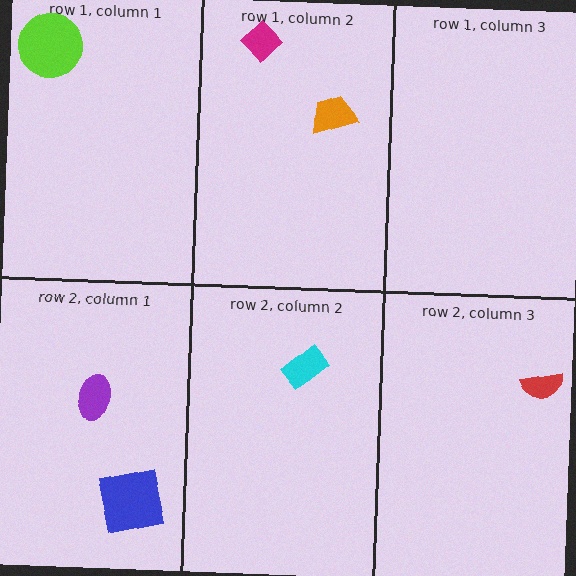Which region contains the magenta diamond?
The row 1, column 2 region.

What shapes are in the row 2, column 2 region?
The cyan rectangle.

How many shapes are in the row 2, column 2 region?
1.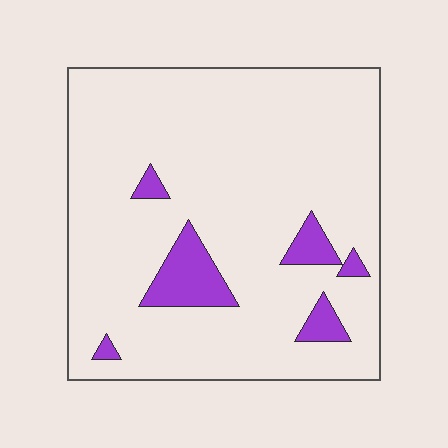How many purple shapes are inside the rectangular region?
6.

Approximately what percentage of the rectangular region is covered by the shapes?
Approximately 10%.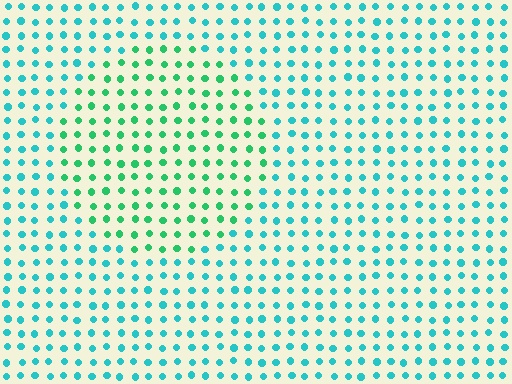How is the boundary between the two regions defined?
The boundary is defined purely by a slight shift in hue (about 36 degrees). Spacing, size, and orientation are identical on both sides.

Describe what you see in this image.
The image is filled with small cyan elements in a uniform arrangement. A circle-shaped region is visible where the elements are tinted to a slightly different hue, forming a subtle color boundary.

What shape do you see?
I see a circle.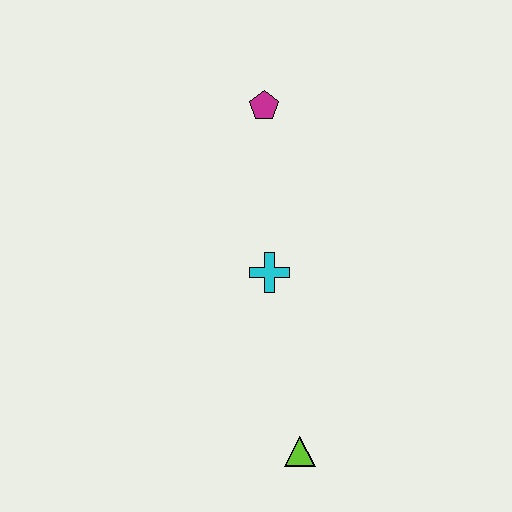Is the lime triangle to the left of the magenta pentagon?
No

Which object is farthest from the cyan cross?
The lime triangle is farthest from the cyan cross.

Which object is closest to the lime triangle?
The cyan cross is closest to the lime triangle.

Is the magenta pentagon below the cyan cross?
No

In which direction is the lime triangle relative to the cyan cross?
The lime triangle is below the cyan cross.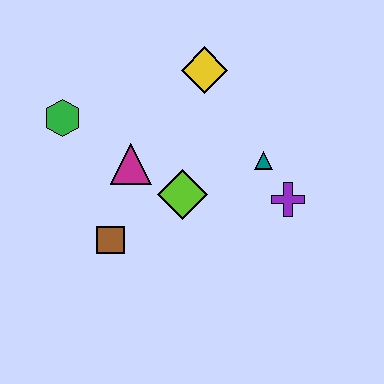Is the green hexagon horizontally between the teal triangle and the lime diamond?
No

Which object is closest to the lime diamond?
The magenta triangle is closest to the lime diamond.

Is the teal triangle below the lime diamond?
No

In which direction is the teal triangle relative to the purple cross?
The teal triangle is above the purple cross.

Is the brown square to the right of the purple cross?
No